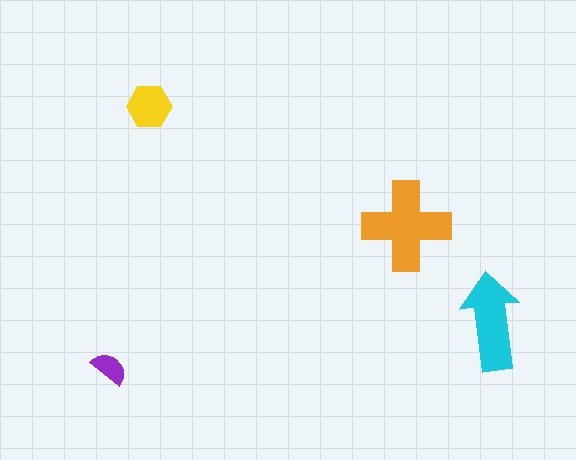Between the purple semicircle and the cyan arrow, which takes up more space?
The cyan arrow.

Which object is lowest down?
The purple semicircle is bottommost.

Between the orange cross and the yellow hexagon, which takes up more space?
The orange cross.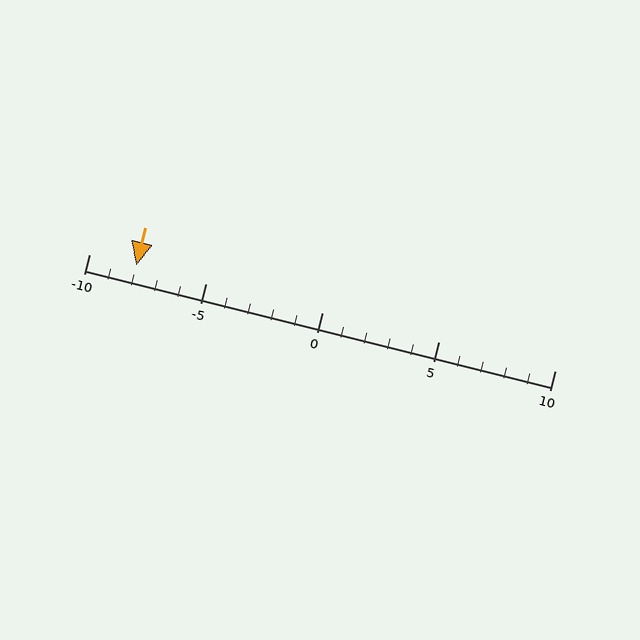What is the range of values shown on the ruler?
The ruler shows values from -10 to 10.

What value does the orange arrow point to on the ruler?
The orange arrow points to approximately -8.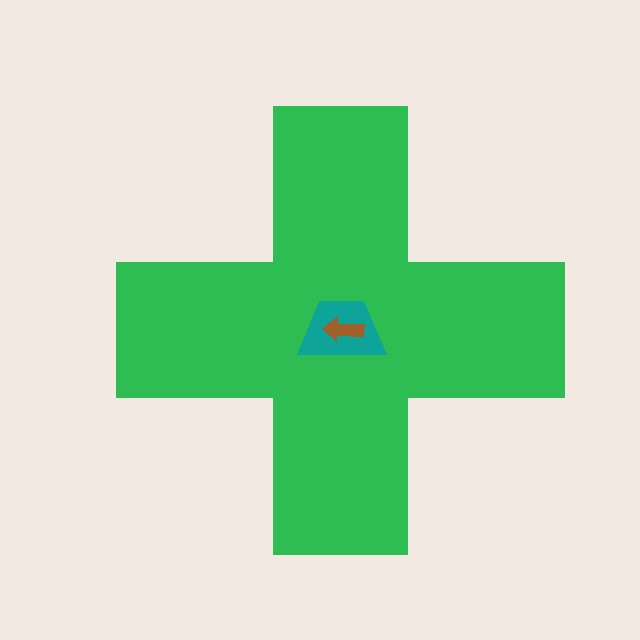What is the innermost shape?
The brown arrow.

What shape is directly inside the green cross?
The teal trapezoid.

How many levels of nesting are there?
3.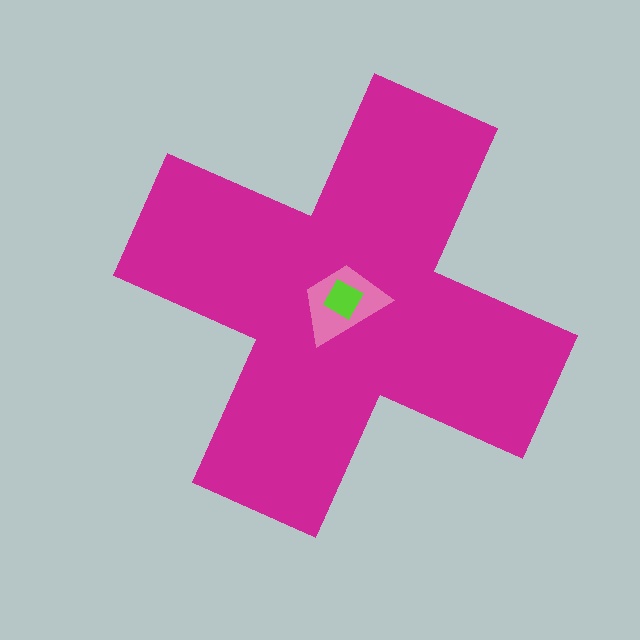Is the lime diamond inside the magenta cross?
Yes.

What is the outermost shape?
The magenta cross.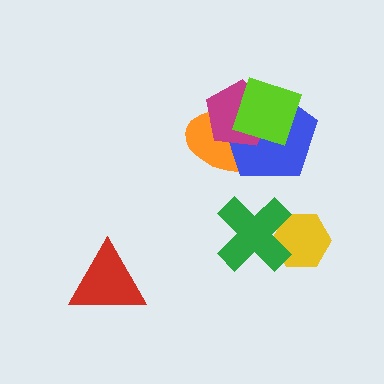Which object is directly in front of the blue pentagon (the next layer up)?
The magenta pentagon is directly in front of the blue pentagon.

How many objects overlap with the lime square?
3 objects overlap with the lime square.